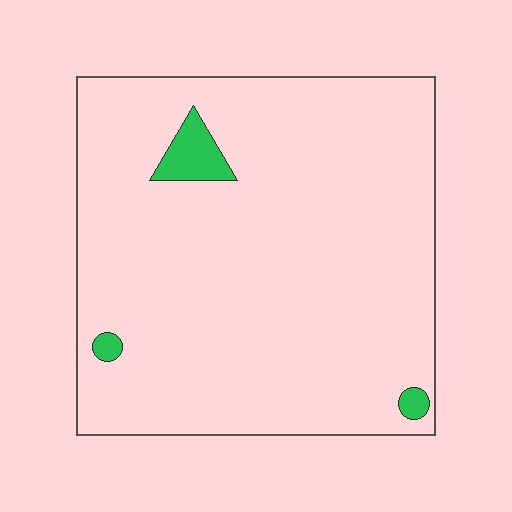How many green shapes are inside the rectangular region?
3.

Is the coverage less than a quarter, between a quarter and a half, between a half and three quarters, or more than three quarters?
Less than a quarter.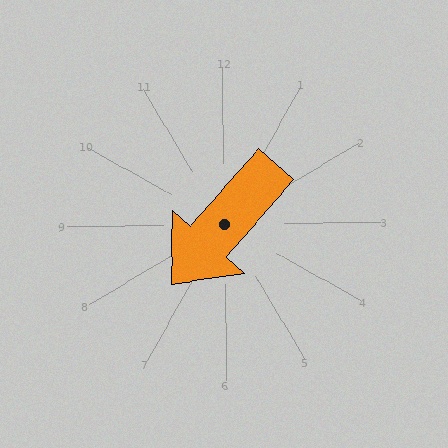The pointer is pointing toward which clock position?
Roughly 7 o'clock.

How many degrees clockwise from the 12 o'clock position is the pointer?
Approximately 222 degrees.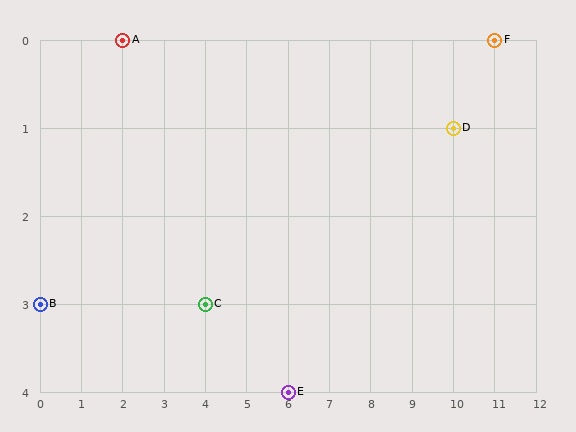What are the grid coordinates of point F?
Point F is at grid coordinates (11, 0).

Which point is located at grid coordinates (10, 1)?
Point D is at (10, 1).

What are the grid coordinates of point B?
Point B is at grid coordinates (0, 3).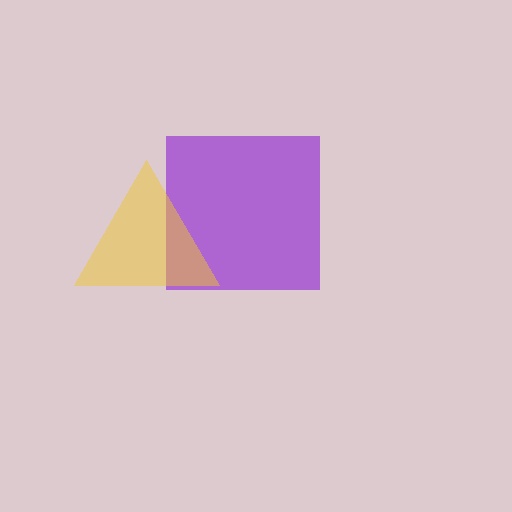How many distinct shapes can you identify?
There are 2 distinct shapes: a purple square, a yellow triangle.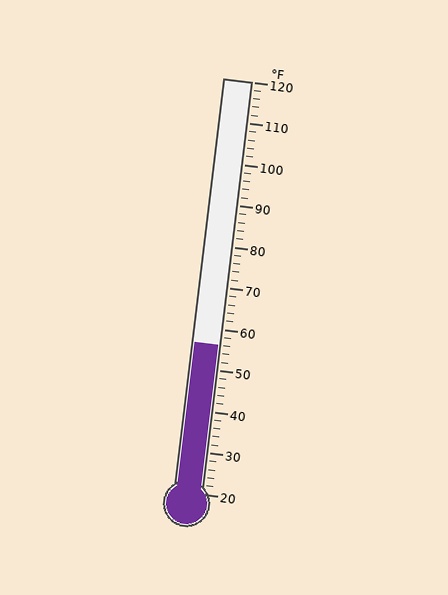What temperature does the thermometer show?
The thermometer shows approximately 56°F.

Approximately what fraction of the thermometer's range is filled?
The thermometer is filled to approximately 35% of its range.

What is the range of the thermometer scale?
The thermometer scale ranges from 20°F to 120°F.